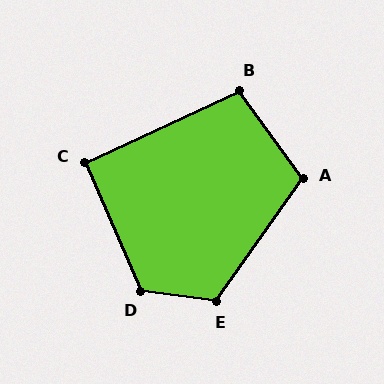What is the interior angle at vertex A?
Approximately 109 degrees (obtuse).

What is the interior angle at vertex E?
Approximately 118 degrees (obtuse).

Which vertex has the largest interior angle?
D, at approximately 121 degrees.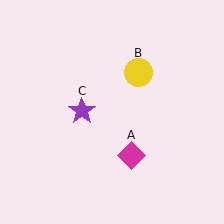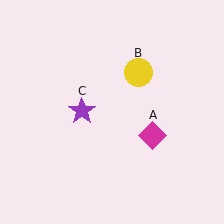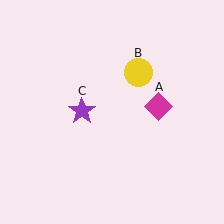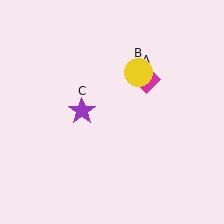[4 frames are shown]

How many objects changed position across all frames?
1 object changed position: magenta diamond (object A).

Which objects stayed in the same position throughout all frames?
Yellow circle (object B) and purple star (object C) remained stationary.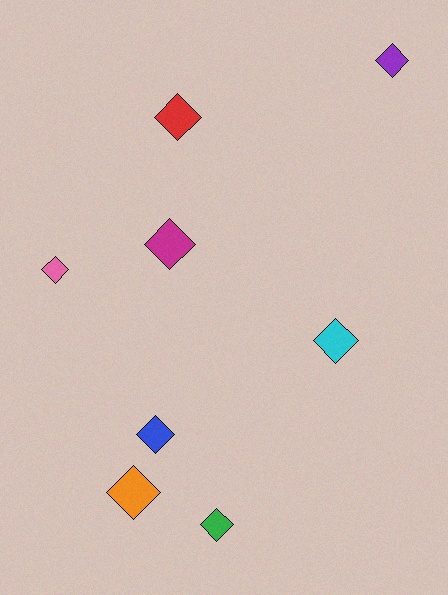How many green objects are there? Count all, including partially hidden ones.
There is 1 green object.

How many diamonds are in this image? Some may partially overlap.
There are 8 diamonds.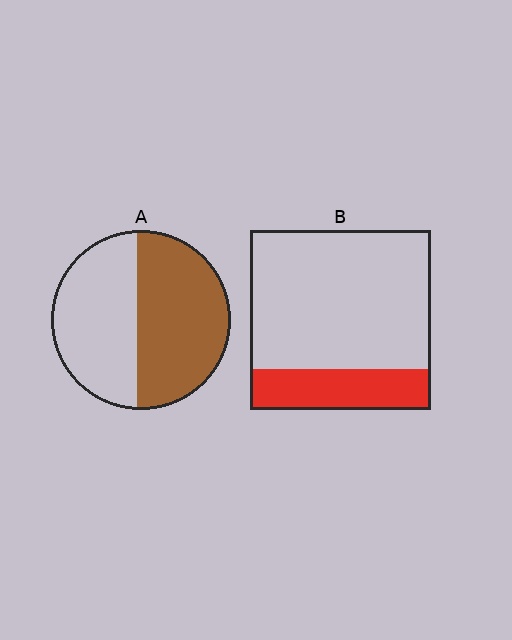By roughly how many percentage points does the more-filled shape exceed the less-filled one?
By roughly 30 percentage points (A over B).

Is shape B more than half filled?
No.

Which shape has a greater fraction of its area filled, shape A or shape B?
Shape A.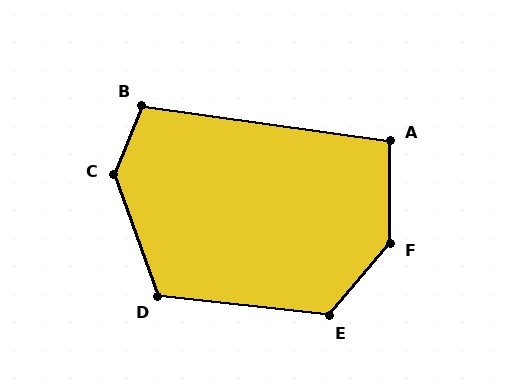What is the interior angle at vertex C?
Approximately 138 degrees (obtuse).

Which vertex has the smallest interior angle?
A, at approximately 98 degrees.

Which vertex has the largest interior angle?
F, at approximately 140 degrees.